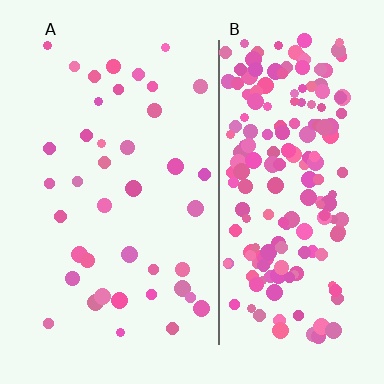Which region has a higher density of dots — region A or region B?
B (the right).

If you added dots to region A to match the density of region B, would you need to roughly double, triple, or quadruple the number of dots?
Approximately quadruple.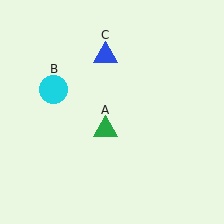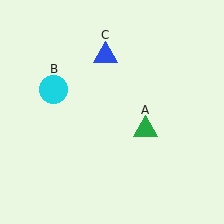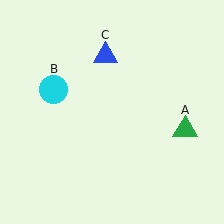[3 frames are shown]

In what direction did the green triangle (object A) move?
The green triangle (object A) moved right.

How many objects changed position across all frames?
1 object changed position: green triangle (object A).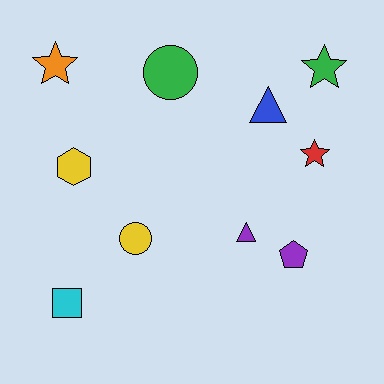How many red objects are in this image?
There is 1 red object.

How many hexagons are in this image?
There is 1 hexagon.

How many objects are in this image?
There are 10 objects.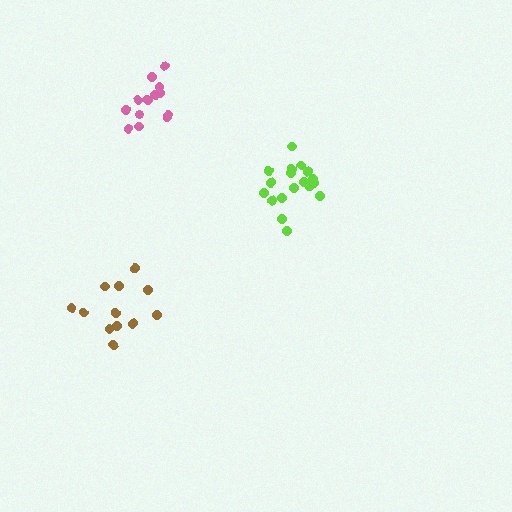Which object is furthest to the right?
The lime cluster is rightmost.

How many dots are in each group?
Group 1: 13 dots, Group 2: 18 dots, Group 3: 12 dots (43 total).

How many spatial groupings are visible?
There are 3 spatial groupings.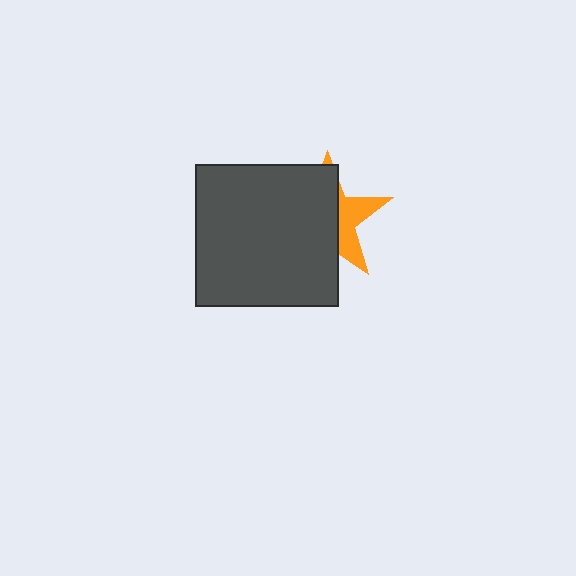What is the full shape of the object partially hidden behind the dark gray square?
The partially hidden object is an orange star.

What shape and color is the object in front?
The object in front is a dark gray square.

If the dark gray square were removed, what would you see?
You would see the complete orange star.